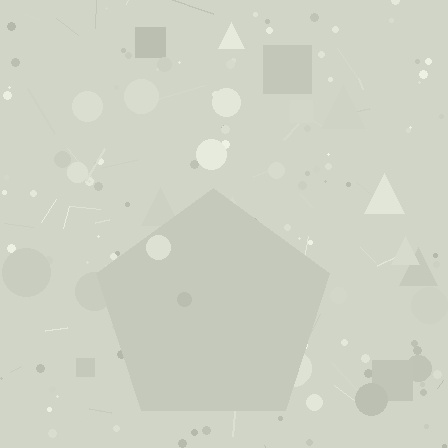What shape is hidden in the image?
A pentagon is hidden in the image.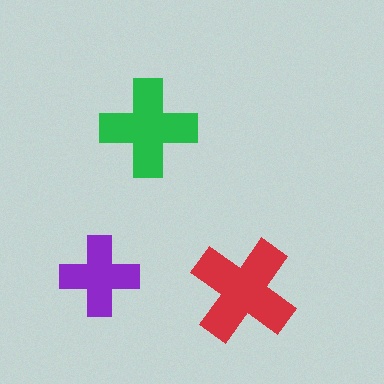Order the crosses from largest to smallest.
the red one, the green one, the purple one.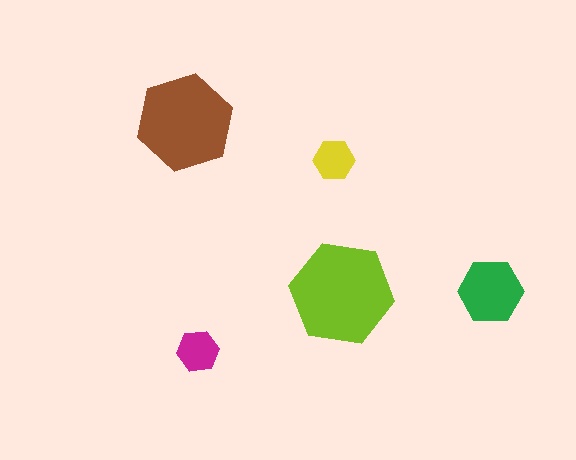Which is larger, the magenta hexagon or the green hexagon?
The green one.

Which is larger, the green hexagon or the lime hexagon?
The lime one.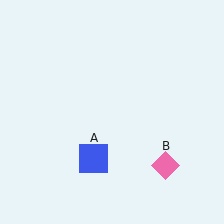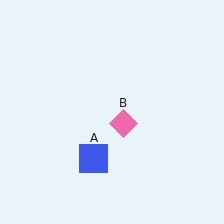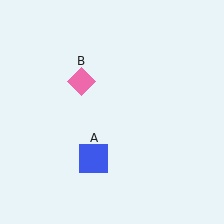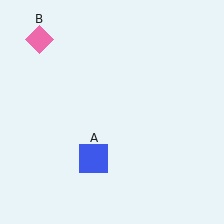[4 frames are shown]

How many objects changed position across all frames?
1 object changed position: pink diamond (object B).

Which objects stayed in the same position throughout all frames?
Blue square (object A) remained stationary.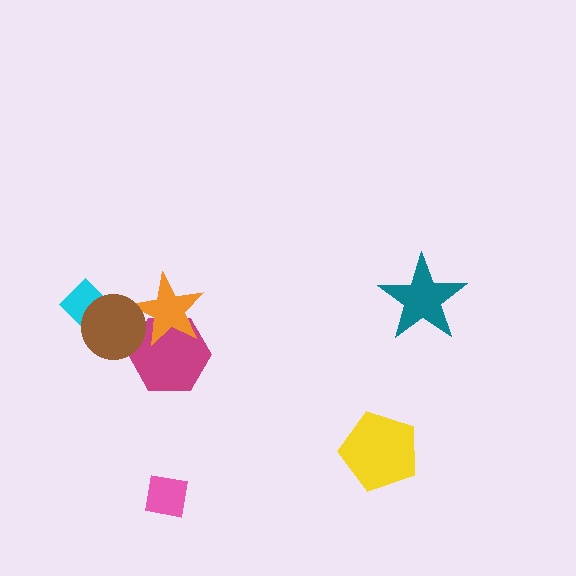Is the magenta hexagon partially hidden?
Yes, it is partially covered by another shape.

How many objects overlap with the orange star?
2 objects overlap with the orange star.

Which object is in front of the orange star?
The brown circle is in front of the orange star.